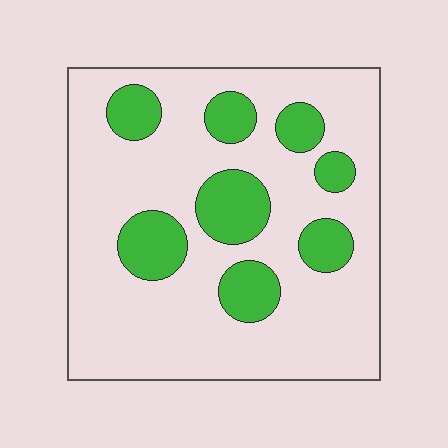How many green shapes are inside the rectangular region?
8.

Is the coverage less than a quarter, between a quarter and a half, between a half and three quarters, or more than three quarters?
Less than a quarter.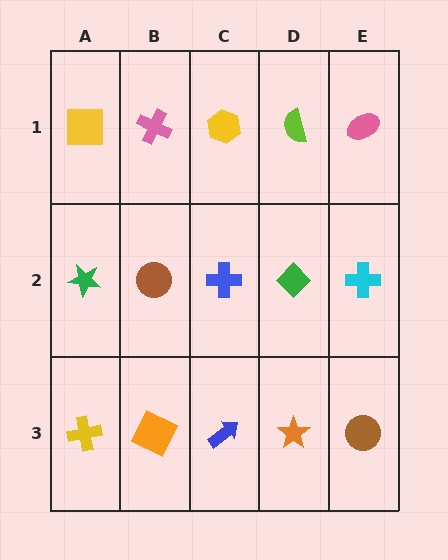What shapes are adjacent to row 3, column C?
A blue cross (row 2, column C), an orange square (row 3, column B), an orange star (row 3, column D).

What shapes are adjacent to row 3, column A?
A green star (row 2, column A), an orange square (row 3, column B).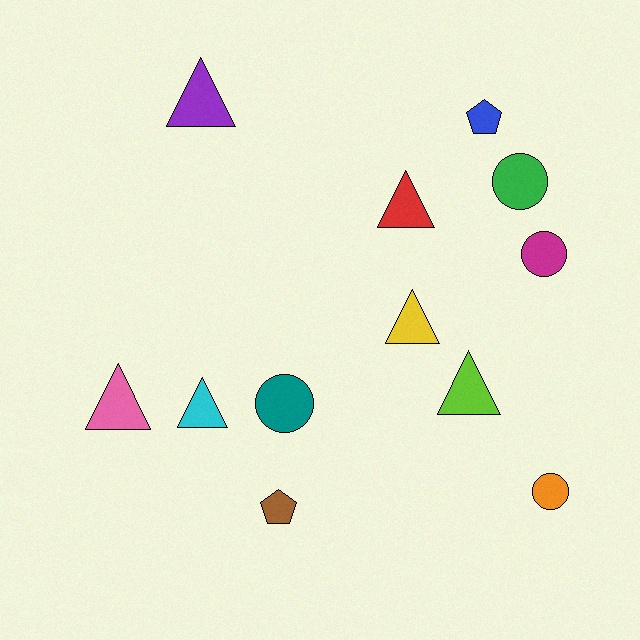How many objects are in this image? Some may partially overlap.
There are 12 objects.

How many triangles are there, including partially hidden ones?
There are 6 triangles.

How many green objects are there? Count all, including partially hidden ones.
There is 1 green object.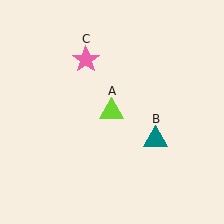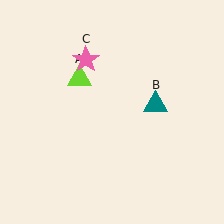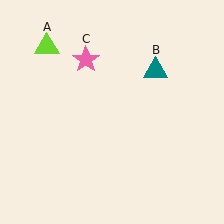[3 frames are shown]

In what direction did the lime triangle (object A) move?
The lime triangle (object A) moved up and to the left.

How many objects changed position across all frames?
2 objects changed position: lime triangle (object A), teal triangle (object B).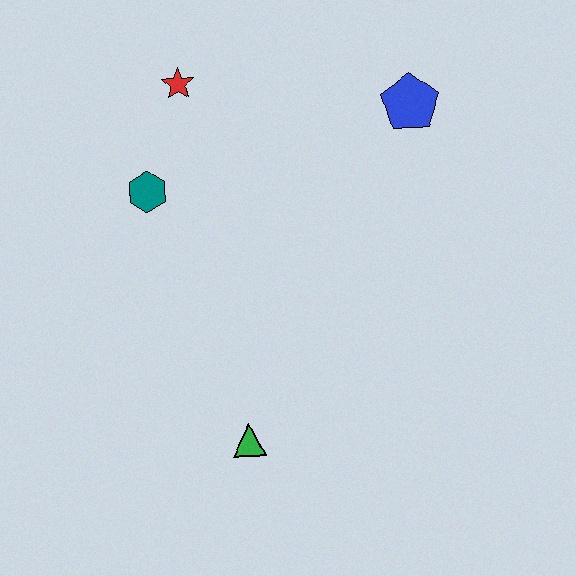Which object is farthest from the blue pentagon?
The green triangle is farthest from the blue pentagon.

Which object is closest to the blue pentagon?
The red star is closest to the blue pentagon.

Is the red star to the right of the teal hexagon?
Yes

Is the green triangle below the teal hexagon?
Yes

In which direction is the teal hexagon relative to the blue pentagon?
The teal hexagon is to the left of the blue pentagon.